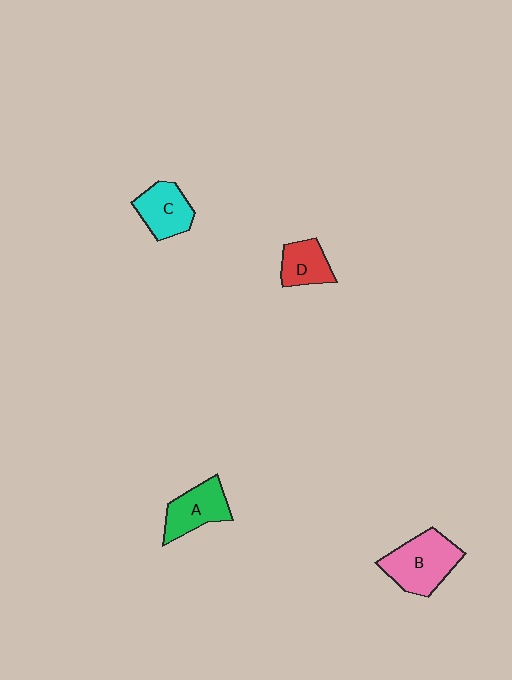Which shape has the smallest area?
Shape D (red).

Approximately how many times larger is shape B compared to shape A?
Approximately 1.3 times.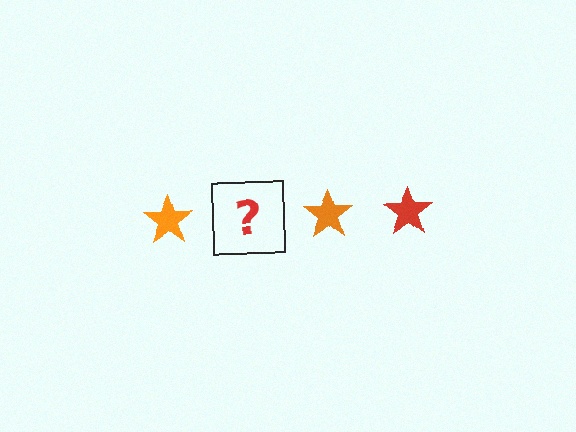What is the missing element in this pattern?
The missing element is a red star.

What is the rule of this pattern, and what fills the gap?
The rule is that the pattern cycles through orange, red stars. The gap should be filled with a red star.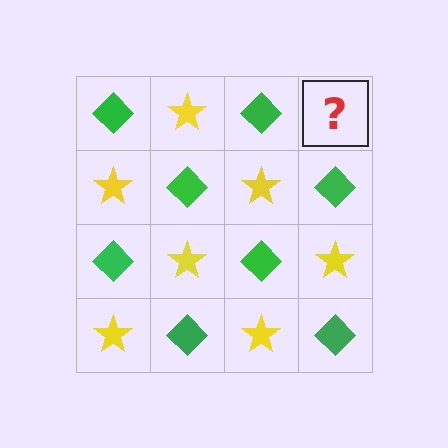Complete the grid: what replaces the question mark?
The question mark should be replaced with a yellow star.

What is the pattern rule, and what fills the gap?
The rule is that it alternates green diamond and yellow star in a checkerboard pattern. The gap should be filled with a yellow star.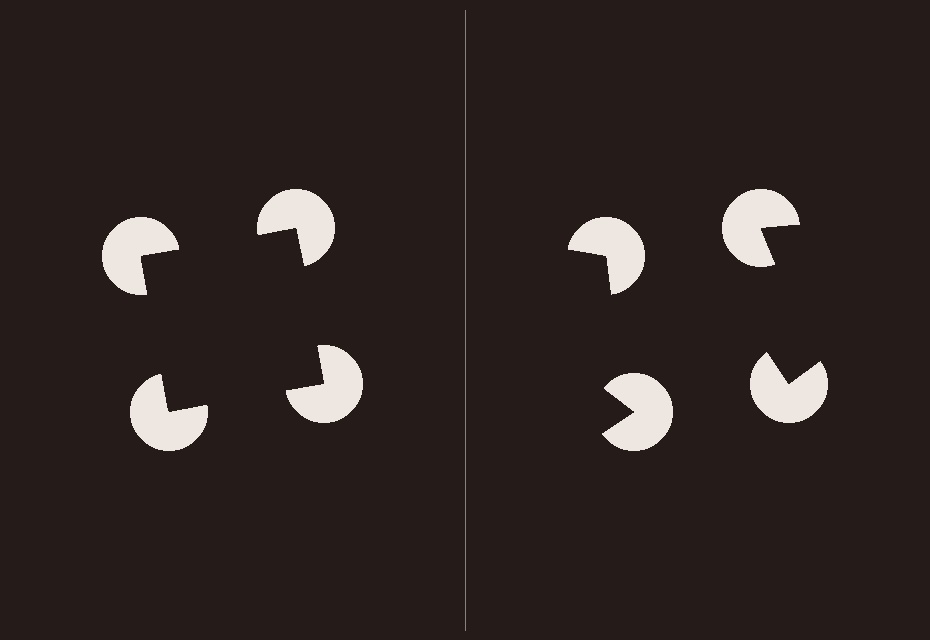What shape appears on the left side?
An illusory square.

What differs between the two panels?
The pac-man discs are positioned identically on both sides; only the wedge orientations differ. On the left they align to a square; on the right they are misaligned.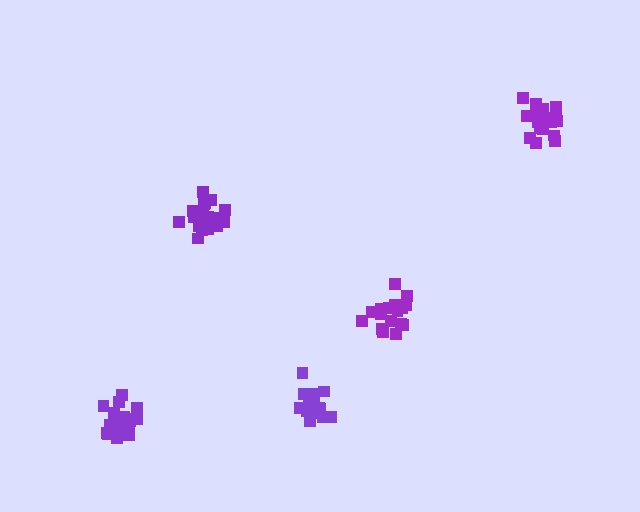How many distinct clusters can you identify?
There are 5 distinct clusters.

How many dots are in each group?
Group 1: 21 dots, Group 2: 18 dots, Group 3: 19 dots, Group 4: 15 dots, Group 5: 21 dots (94 total).